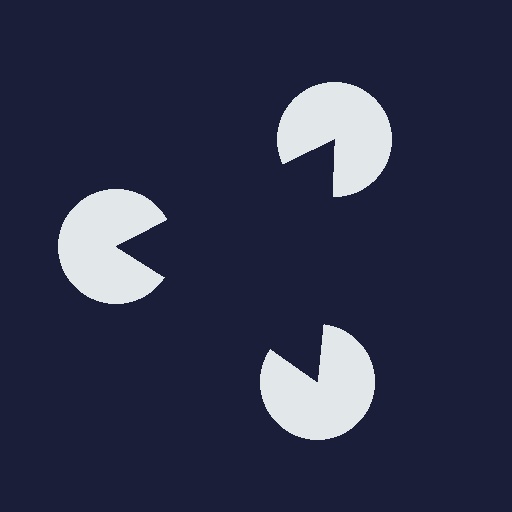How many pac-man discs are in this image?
There are 3 — one at each vertex of the illusory triangle.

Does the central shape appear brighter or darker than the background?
It typically appears slightly darker than the background, even though no actual brightness change is drawn.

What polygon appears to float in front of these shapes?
An illusory triangle — its edges are inferred from the aligned wedge cuts in the pac-man discs, not physically drawn.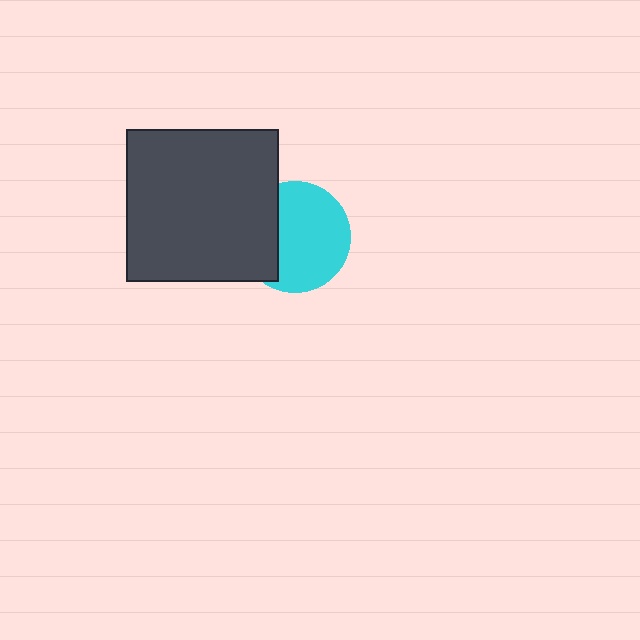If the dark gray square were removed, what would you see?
You would see the complete cyan circle.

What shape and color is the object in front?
The object in front is a dark gray square.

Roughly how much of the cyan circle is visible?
Most of it is visible (roughly 68%).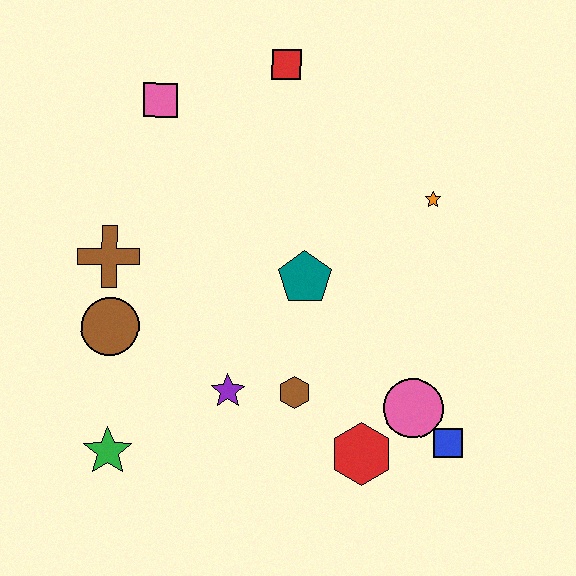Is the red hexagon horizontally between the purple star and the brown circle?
No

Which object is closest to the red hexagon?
The pink circle is closest to the red hexagon.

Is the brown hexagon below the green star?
No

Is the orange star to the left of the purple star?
No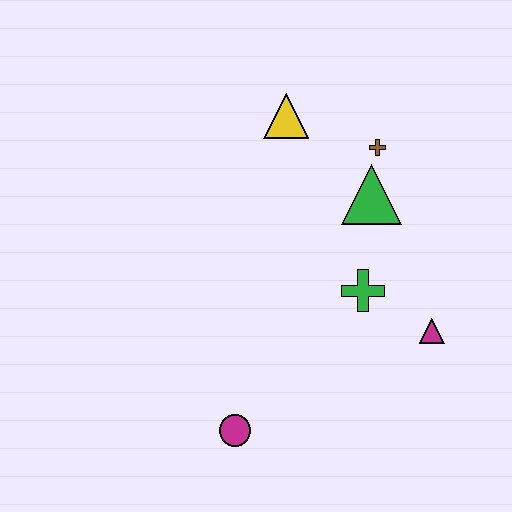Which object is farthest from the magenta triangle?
The yellow triangle is farthest from the magenta triangle.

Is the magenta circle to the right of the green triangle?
No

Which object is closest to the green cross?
The magenta triangle is closest to the green cross.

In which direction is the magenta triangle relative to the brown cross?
The magenta triangle is below the brown cross.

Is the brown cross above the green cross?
Yes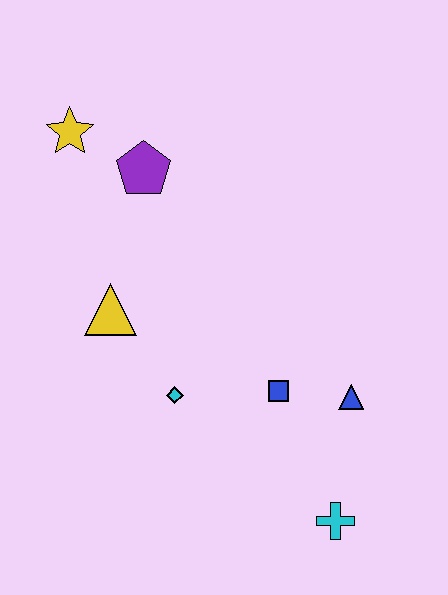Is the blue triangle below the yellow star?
Yes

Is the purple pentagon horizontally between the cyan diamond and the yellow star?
Yes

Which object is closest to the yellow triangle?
The cyan diamond is closest to the yellow triangle.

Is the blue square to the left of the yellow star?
No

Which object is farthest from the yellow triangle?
The cyan cross is farthest from the yellow triangle.